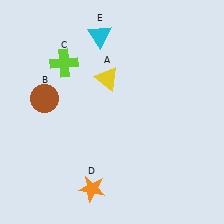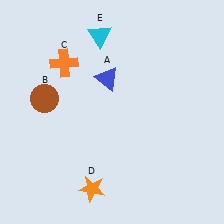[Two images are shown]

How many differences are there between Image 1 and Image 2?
There are 2 differences between the two images.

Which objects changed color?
A changed from yellow to blue. C changed from lime to orange.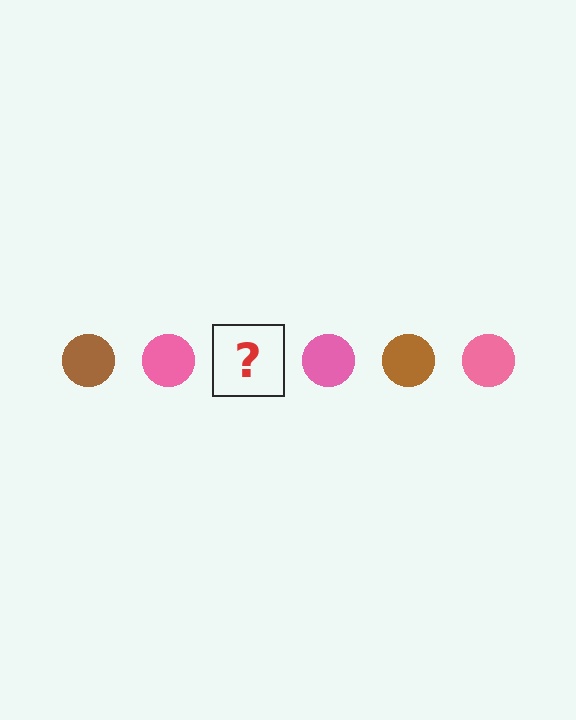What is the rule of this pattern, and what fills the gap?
The rule is that the pattern cycles through brown, pink circles. The gap should be filled with a brown circle.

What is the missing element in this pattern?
The missing element is a brown circle.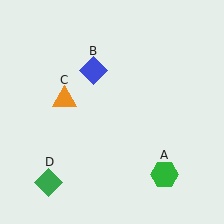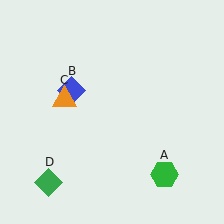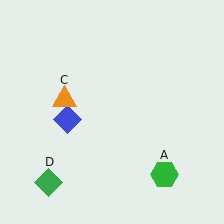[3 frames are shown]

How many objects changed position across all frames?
1 object changed position: blue diamond (object B).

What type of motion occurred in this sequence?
The blue diamond (object B) rotated counterclockwise around the center of the scene.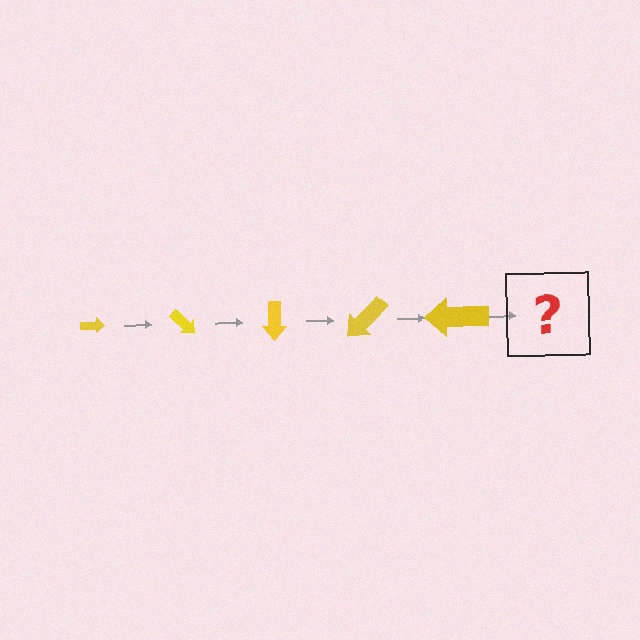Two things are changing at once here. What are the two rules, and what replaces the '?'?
The two rules are that the arrow grows larger each step and it rotates 45 degrees each step. The '?' should be an arrow, larger than the previous one and rotated 225 degrees from the start.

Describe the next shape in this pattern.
It should be an arrow, larger than the previous one and rotated 225 degrees from the start.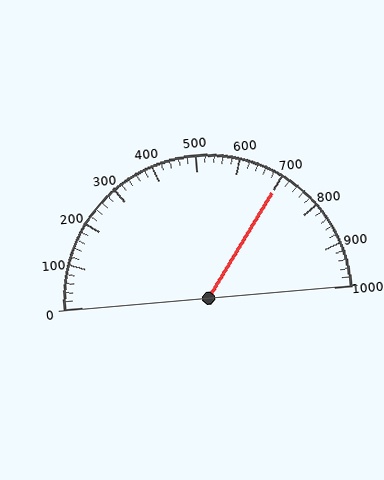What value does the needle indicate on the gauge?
The needle indicates approximately 700.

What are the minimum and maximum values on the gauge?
The gauge ranges from 0 to 1000.